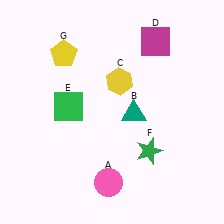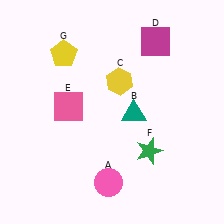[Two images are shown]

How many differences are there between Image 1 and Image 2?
There is 1 difference between the two images.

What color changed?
The square (E) changed from green in Image 1 to pink in Image 2.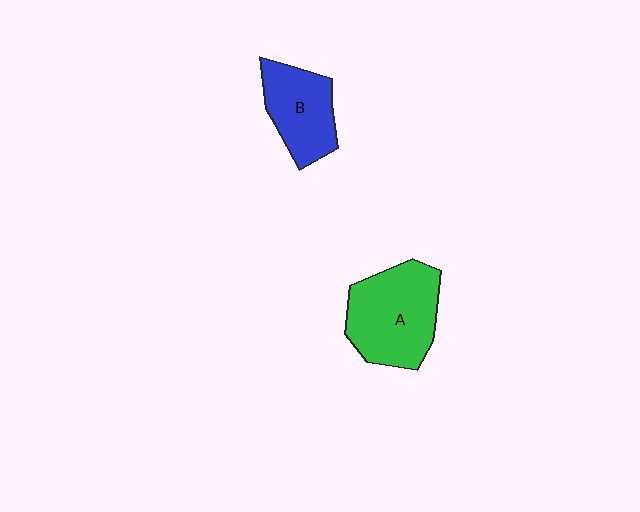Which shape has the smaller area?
Shape B (blue).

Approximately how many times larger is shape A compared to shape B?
Approximately 1.4 times.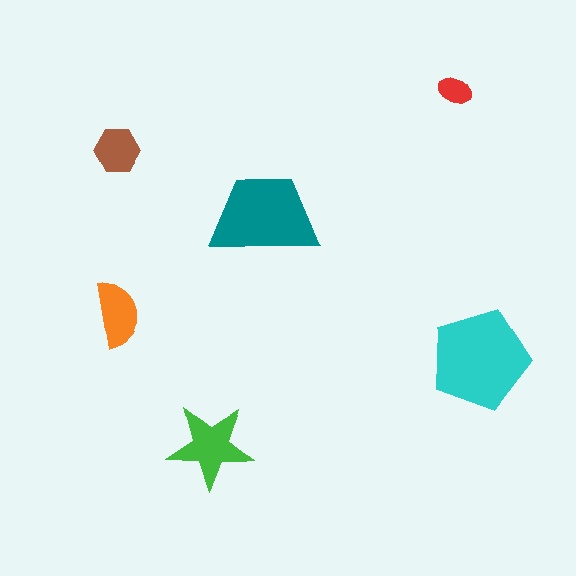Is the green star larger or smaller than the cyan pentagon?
Smaller.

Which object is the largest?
The cyan pentagon.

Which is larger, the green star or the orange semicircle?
The green star.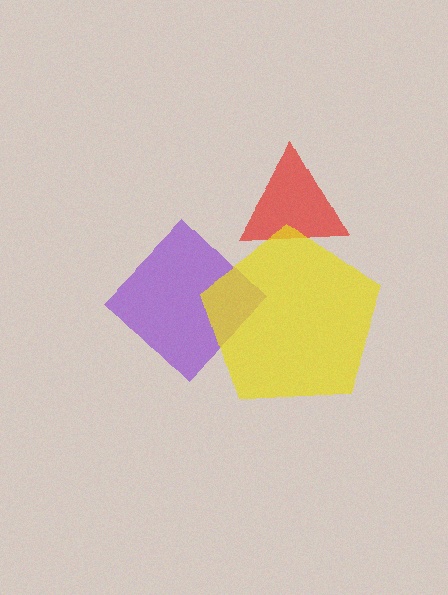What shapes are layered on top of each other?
The layered shapes are: a purple diamond, a red triangle, a yellow pentagon.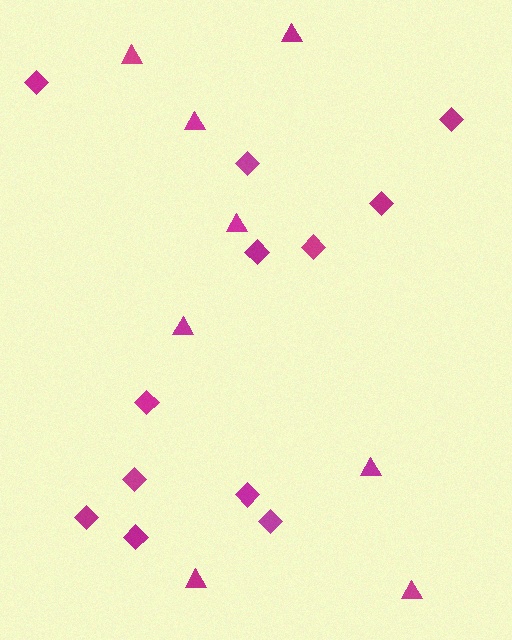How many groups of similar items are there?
There are 2 groups: one group of diamonds (12) and one group of triangles (8).